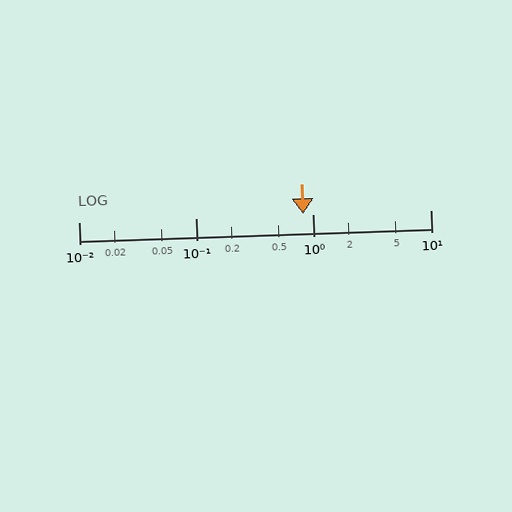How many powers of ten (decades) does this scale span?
The scale spans 3 decades, from 0.01 to 10.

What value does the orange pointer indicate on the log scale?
The pointer indicates approximately 0.82.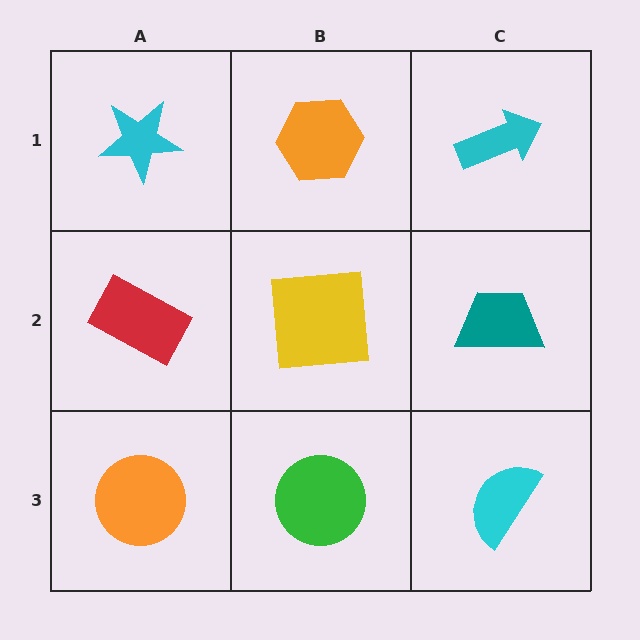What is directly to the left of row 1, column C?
An orange hexagon.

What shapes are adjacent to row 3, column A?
A red rectangle (row 2, column A), a green circle (row 3, column B).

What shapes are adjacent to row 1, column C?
A teal trapezoid (row 2, column C), an orange hexagon (row 1, column B).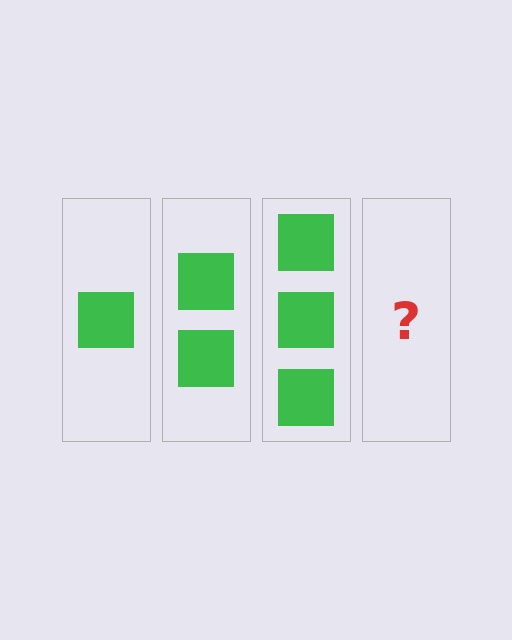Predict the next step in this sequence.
The next step is 4 squares.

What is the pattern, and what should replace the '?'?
The pattern is that each step adds one more square. The '?' should be 4 squares.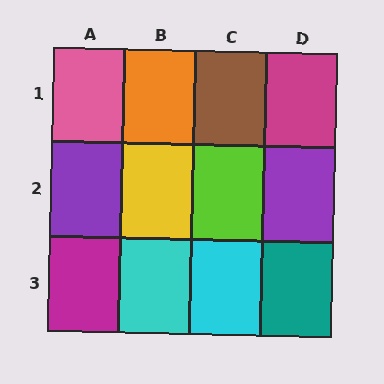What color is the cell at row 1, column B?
Orange.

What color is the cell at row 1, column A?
Pink.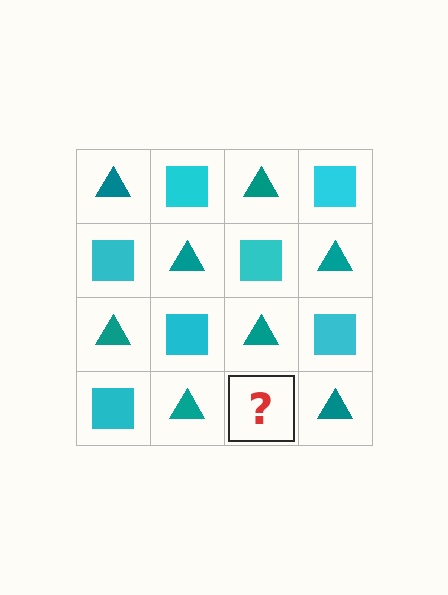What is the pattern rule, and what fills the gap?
The rule is that it alternates teal triangle and cyan square in a checkerboard pattern. The gap should be filled with a cyan square.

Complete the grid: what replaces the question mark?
The question mark should be replaced with a cyan square.